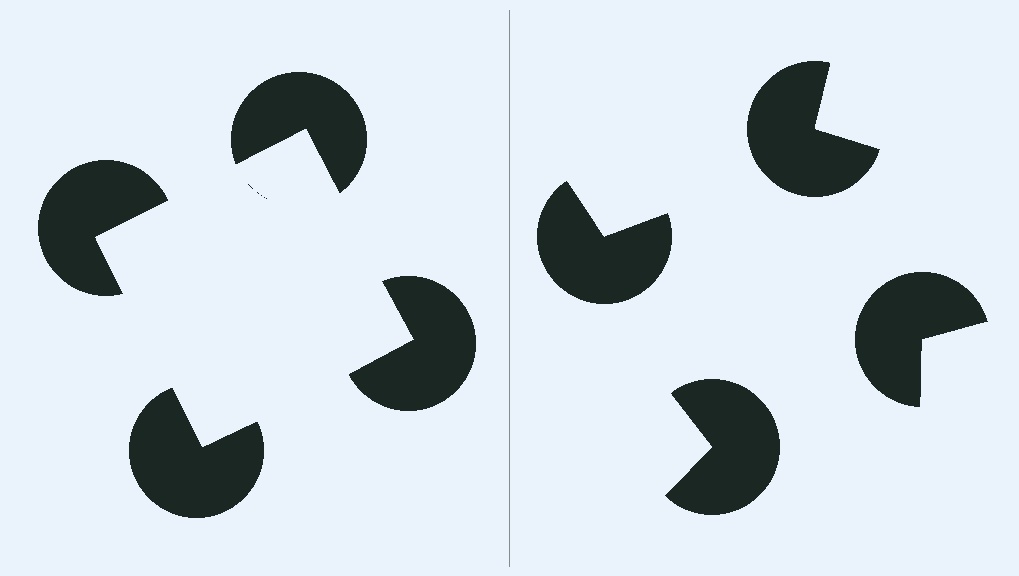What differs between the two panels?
The pac-man discs are positioned identically on both sides; only the wedge orientations differ. On the left they align to a square; on the right they are misaligned.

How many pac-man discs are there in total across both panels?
8 — 4 on each side.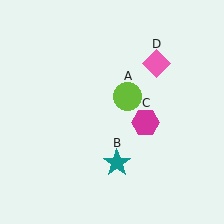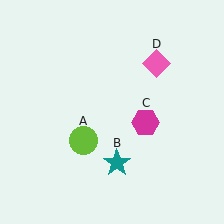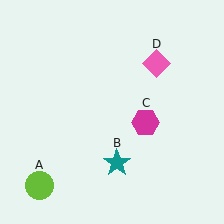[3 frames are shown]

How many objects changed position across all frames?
1 object changed position: lime circle (object A).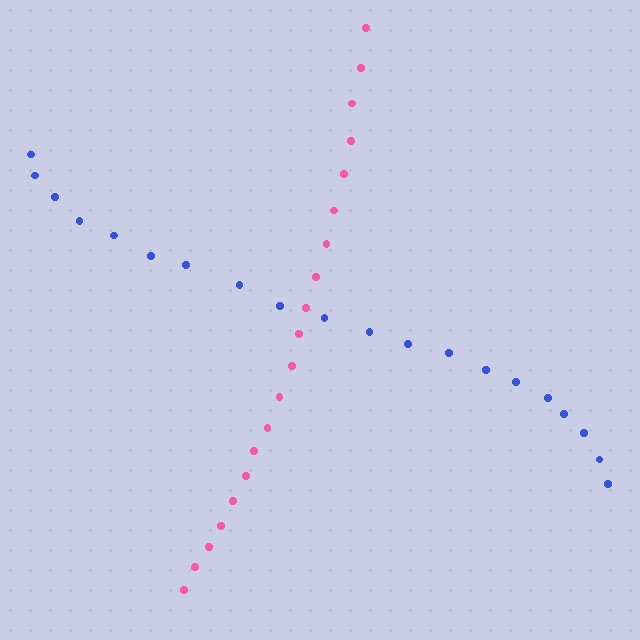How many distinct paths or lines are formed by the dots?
There are 2 distinct paths.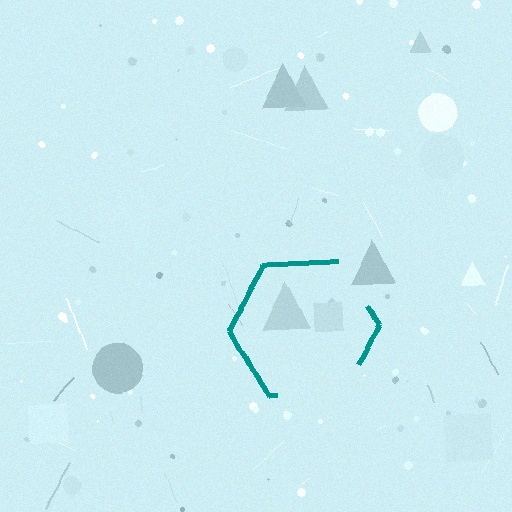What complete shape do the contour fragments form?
The contour fragments form a hexagon.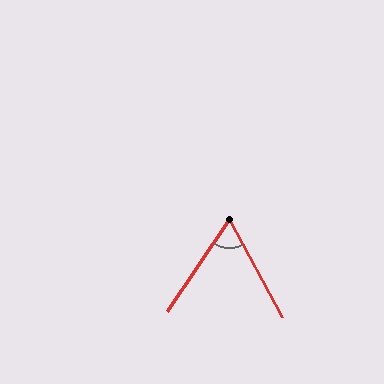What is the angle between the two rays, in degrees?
Approximately 62 degrees.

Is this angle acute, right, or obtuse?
It is acute.